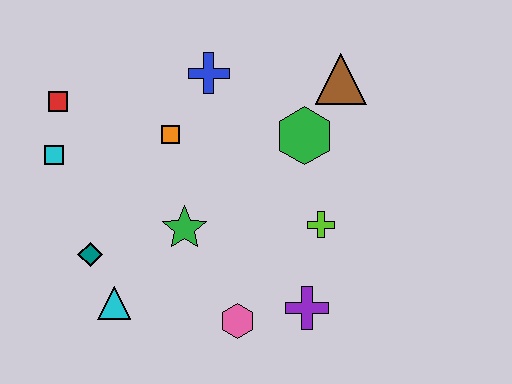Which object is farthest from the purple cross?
The red square is farthest from the purple cross.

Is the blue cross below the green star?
No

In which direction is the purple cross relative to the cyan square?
The purple cross is to the right of the cyan square.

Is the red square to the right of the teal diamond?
No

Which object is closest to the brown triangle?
The green hexagon is closest to the brown triangle.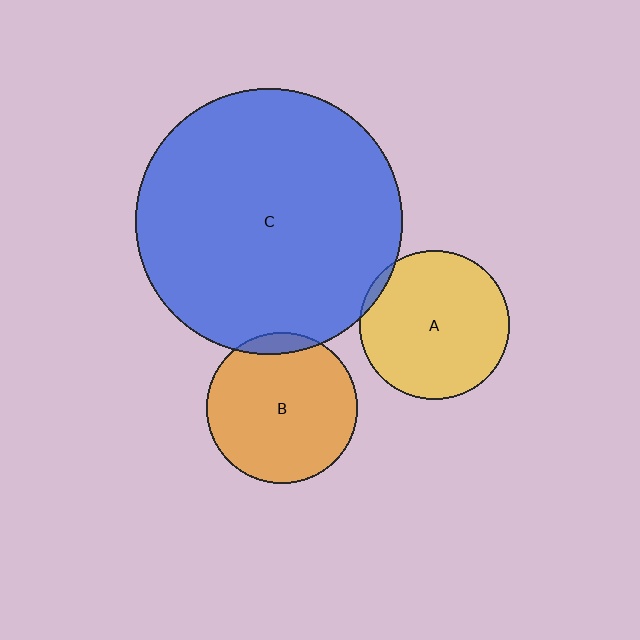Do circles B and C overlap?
Yes.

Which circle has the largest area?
Circle C (blue).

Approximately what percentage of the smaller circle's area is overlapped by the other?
Approximately 5%.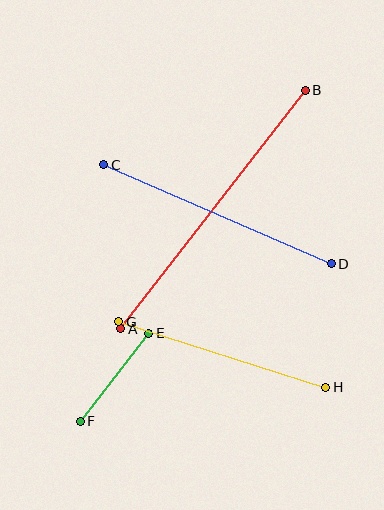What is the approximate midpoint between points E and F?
The midpoint is at approximately (115, 377) pixels.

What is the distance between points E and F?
The distance is approximately 112 pixels.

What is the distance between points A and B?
The distance is approximately 301 pixels.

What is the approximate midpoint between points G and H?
The midpoint is at approximately (222, 355) pixels.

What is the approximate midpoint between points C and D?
The midpoint is at approximately (217, 214) pixels.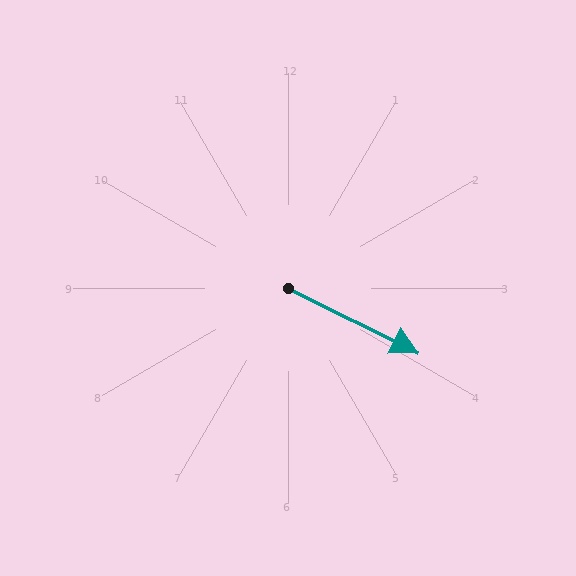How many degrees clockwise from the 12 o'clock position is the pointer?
Approximately 116 degrees.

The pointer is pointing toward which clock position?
Roughly 4 o'clock.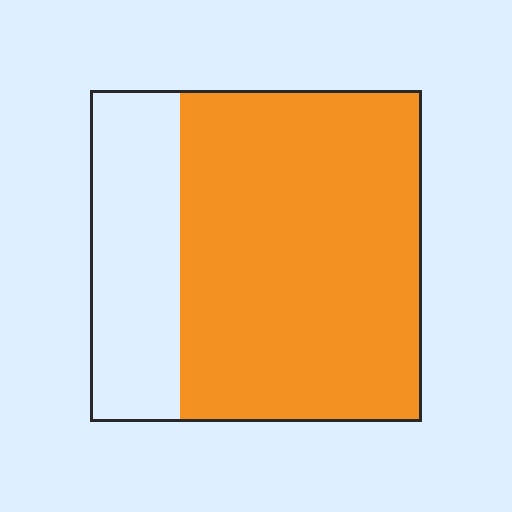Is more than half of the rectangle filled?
Yes.